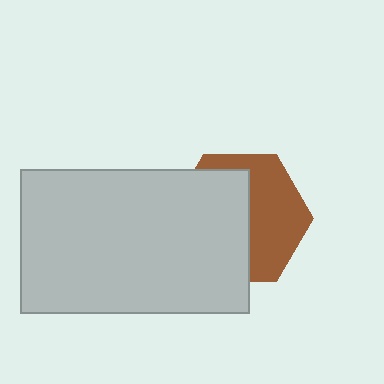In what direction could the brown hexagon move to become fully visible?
The brown hexagon could move right. That would shift it out from behind the light gray rectangle entirely.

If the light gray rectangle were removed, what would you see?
You would see the complete brown hexagon.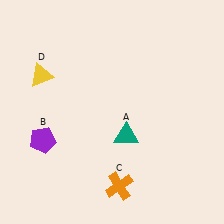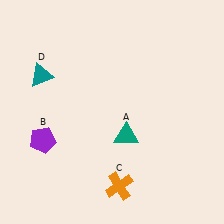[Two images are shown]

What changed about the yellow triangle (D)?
In Image 1, D is yellow. In Image 2, it changed to teal.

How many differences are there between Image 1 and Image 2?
There is 1 difference between the two images.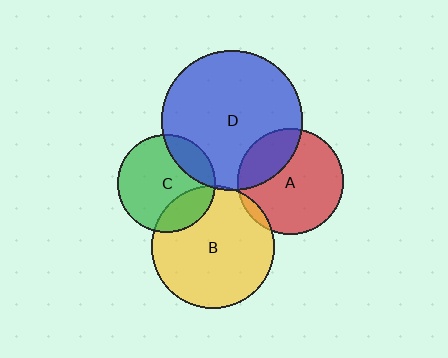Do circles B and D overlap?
Yes.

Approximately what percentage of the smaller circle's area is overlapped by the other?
Approximately 5%.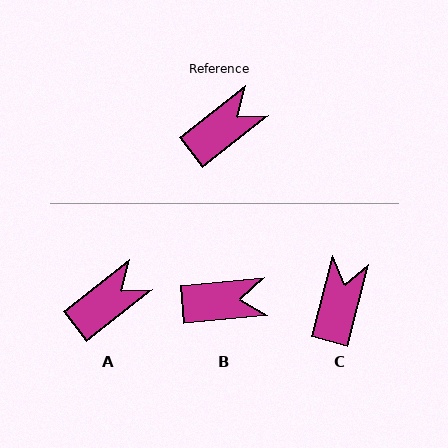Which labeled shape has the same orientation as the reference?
A.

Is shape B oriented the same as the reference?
No, it is off by about 33 degrees.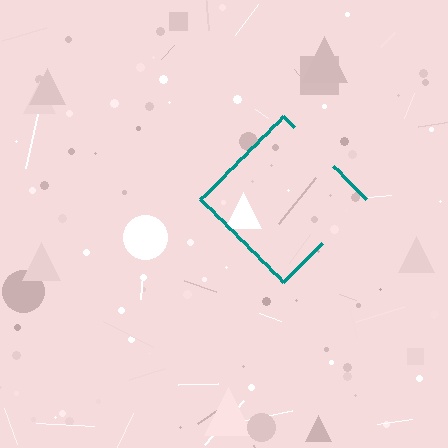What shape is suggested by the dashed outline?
The dashed outline suggests a diamond.